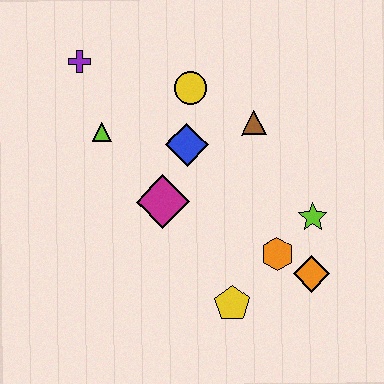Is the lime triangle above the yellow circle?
No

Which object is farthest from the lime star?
The purple cross is farthest from the lime star.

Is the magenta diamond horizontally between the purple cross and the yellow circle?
Yes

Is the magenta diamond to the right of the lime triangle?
Yes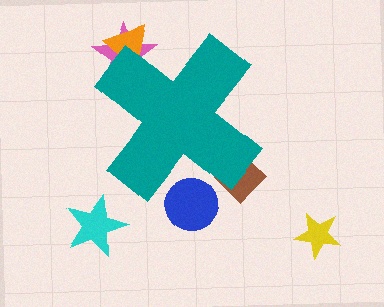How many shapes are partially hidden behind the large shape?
4 shapes are partially hidden.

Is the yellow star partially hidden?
No, the yellow star is fully visible.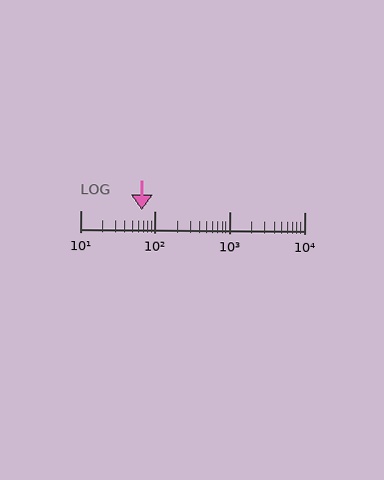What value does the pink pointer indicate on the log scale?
The pointer indicates approximately 67.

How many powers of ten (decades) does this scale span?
The scale spans 3 decades, from 10 to 10000.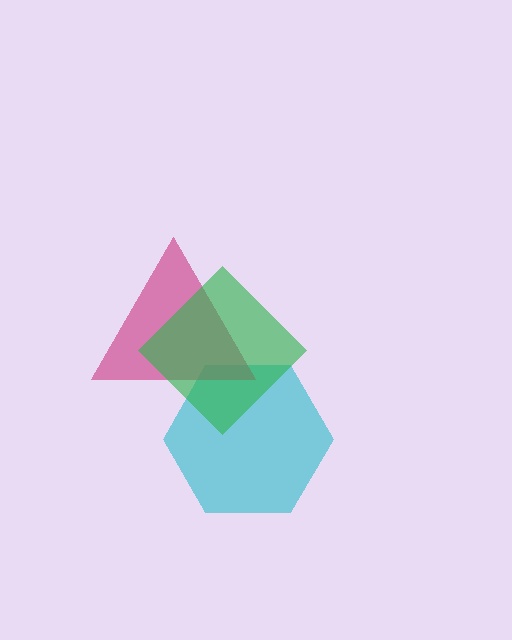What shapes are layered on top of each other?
The layered shapes are: a cyan hexagon, a magenta triangle, a green diamond.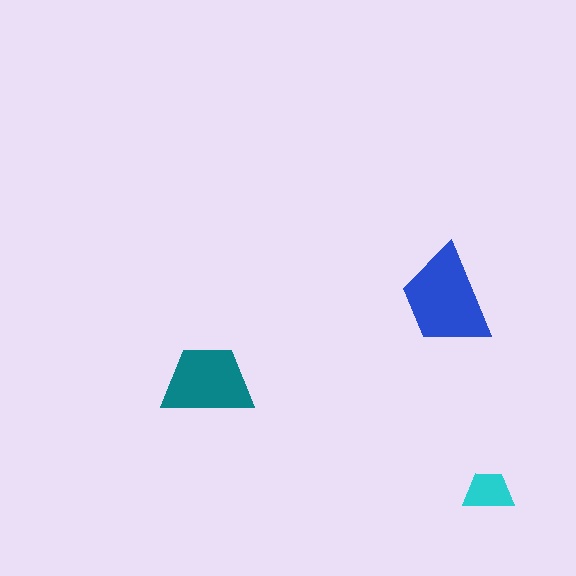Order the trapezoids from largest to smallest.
the blue one, the teal one, the cyan one.